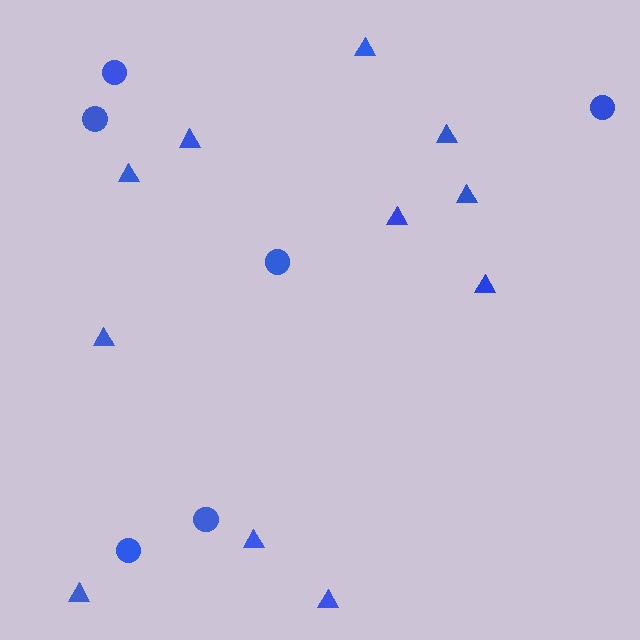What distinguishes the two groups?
There are 2 groups: one group of circles (6) and one group of triangles (11).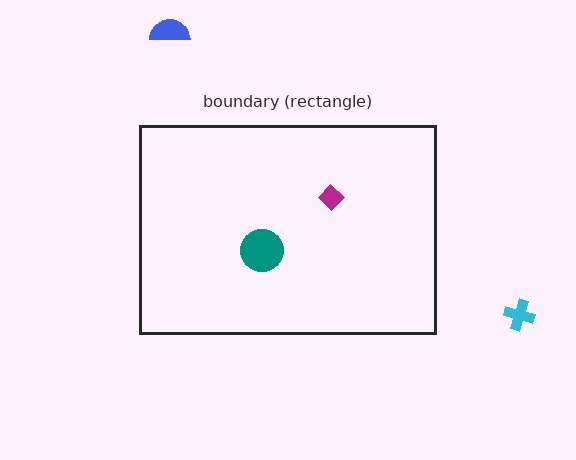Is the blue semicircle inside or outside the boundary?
Outside.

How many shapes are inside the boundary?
2 inside, 2 outside.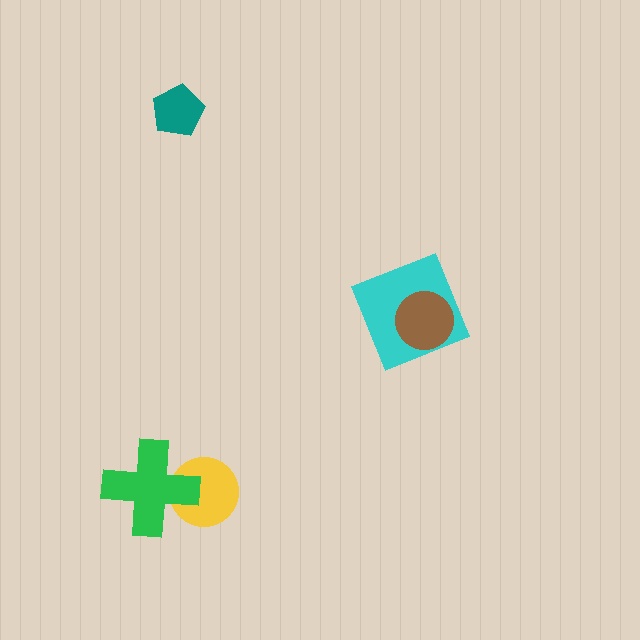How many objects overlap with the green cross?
1 object overlaps with the green cross.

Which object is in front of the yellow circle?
The green cross is in front of the yellow circle.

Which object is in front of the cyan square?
The brown circle is in front of the cyan square.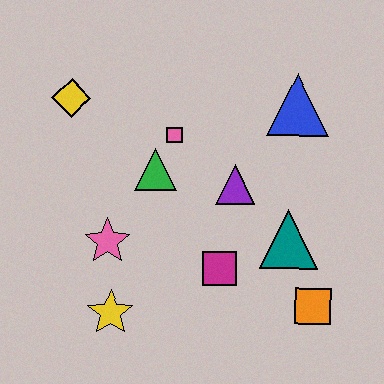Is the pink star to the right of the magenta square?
No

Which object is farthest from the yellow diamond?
The orange square is farthest from the yellow diamond.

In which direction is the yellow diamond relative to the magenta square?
The yellow diamond is above the magenta square.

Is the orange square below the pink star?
Yes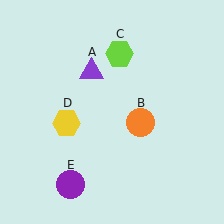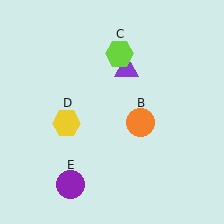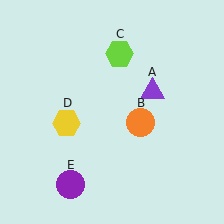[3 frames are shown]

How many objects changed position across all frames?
1 object changed position: purple triangle (object A).